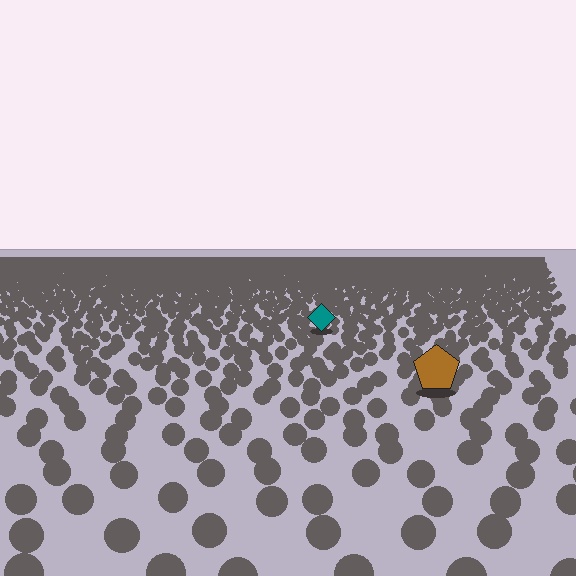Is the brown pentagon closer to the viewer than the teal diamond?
Yes. The brown pentagon is closer — you can tell from the texture gradient: the ground texture is coarser near it.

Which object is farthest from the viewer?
The teal diamond is farthest from the viewer. It appears smaller and the ground texture around it is denser.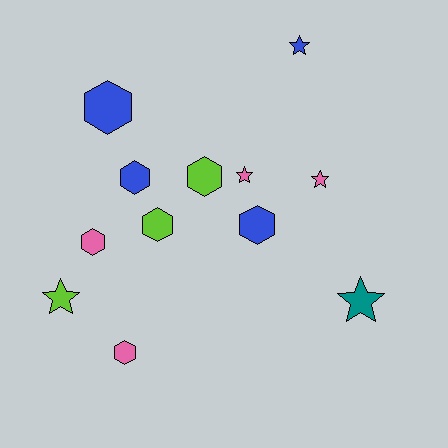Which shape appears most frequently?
Hexagon, with 7 objects.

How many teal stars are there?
There is 1 teal star.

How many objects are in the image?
There are 12 objects.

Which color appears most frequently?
Pink, with 4 objects.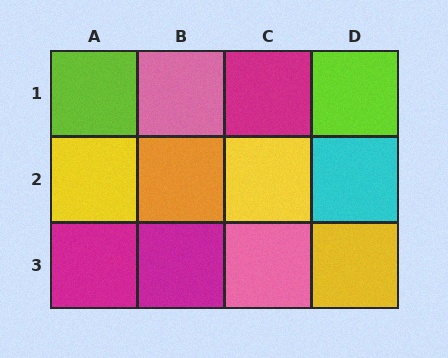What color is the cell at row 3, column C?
Pink.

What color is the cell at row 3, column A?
Magenta.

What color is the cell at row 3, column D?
Yellow.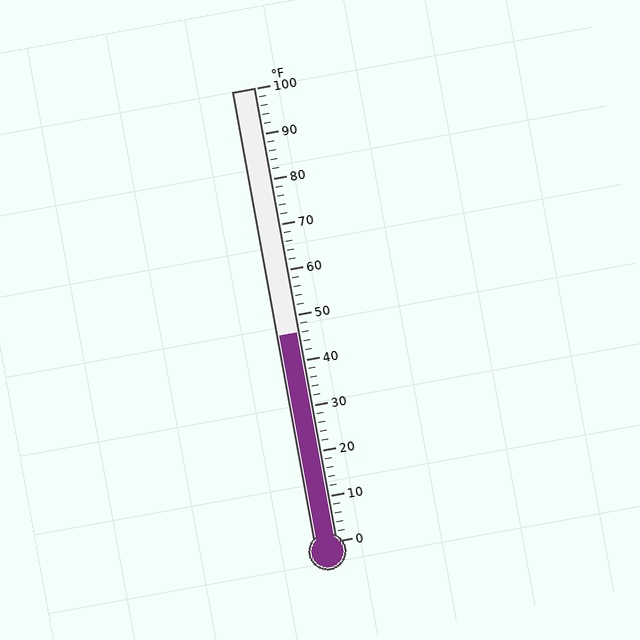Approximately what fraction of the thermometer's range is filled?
The thermometer is filled to approximately 45% of its range.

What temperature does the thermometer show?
The thermometer shows approximately 46°F.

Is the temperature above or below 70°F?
The temperature is below 70°F.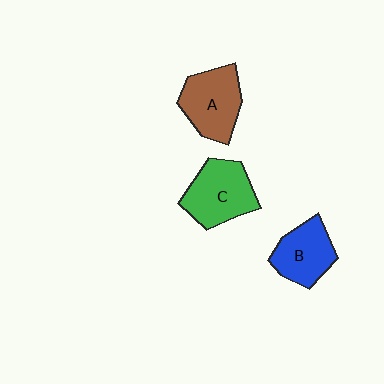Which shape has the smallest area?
Shape B (blue).